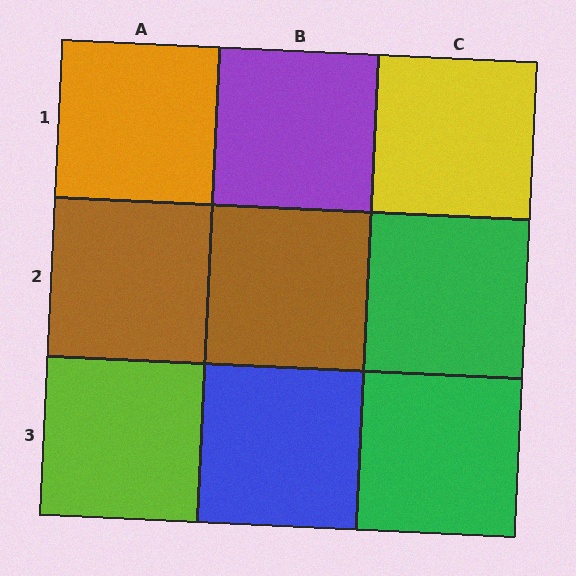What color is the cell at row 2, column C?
Green.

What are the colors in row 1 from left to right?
Orange, purple, yellow.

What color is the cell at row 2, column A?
Brown.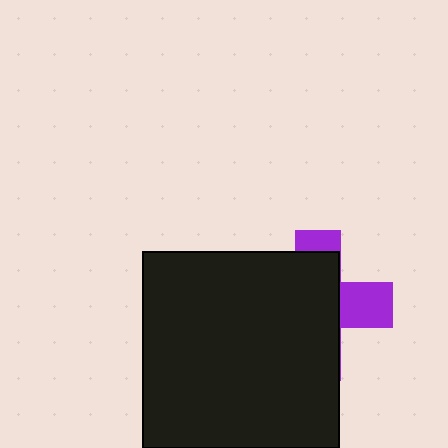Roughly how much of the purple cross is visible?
A small part of it is visible (roughly 31%).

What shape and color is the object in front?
The object in front is a black square.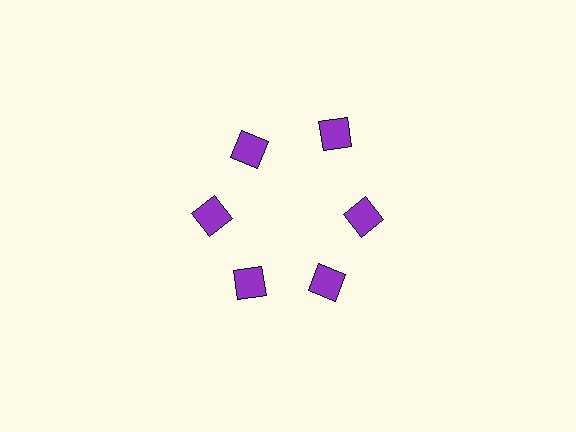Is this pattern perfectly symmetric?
No. The 6 purple squares are arranged in a ring, but one element near the 1 o'clock position is pushed outward from the center, breaking the 6-fold rotational symmetry.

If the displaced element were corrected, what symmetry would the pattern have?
It would have 6-fold rotational symmetry — the pattern would map onto itself every 60 degrees.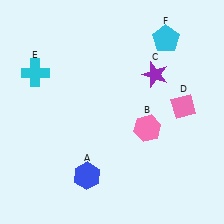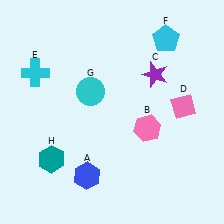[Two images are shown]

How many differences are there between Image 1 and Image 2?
There are 2 differences between the two images.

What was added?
A cyan circle (G), a teal hexagon (H) were added in Image 2.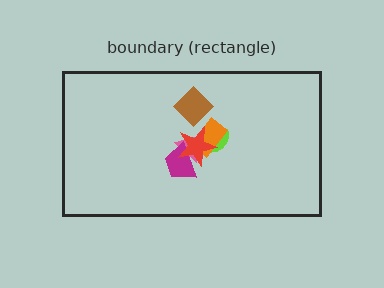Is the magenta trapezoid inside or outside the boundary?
Inside.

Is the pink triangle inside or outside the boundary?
Inside.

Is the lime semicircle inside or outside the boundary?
Inside.